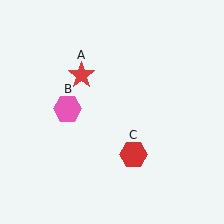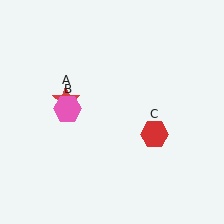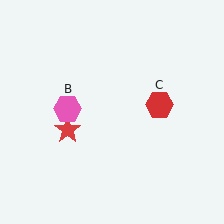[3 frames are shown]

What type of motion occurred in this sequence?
The red star (object A), red hexagon (object C) rotated counterclockwise around the center of the scene.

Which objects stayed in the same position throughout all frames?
Pink hexagon (object B) remained stationary.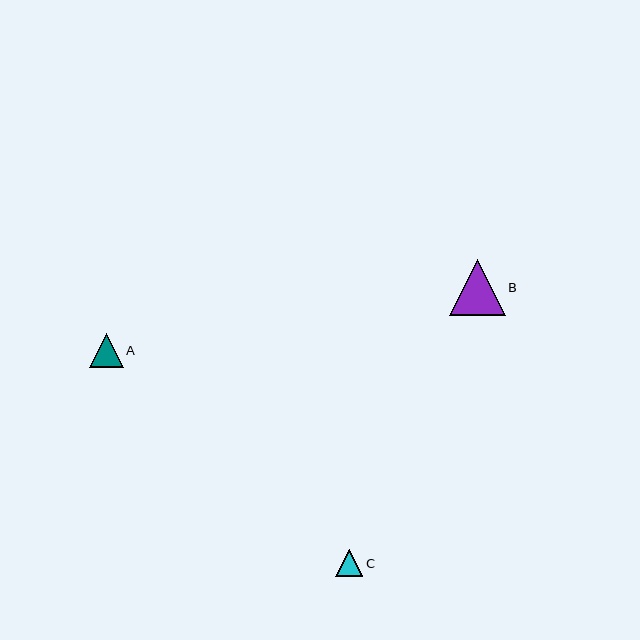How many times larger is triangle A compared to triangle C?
Triangle A is approximately 1.2 times the size of triangle C.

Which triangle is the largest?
Triangle B is the largest with a size of approximately 56 pixels.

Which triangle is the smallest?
Triangle C is the smallest with a size of approximately 27 pixels.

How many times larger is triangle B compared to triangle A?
Triangle B is approximately 1.7 times the size of triangle A.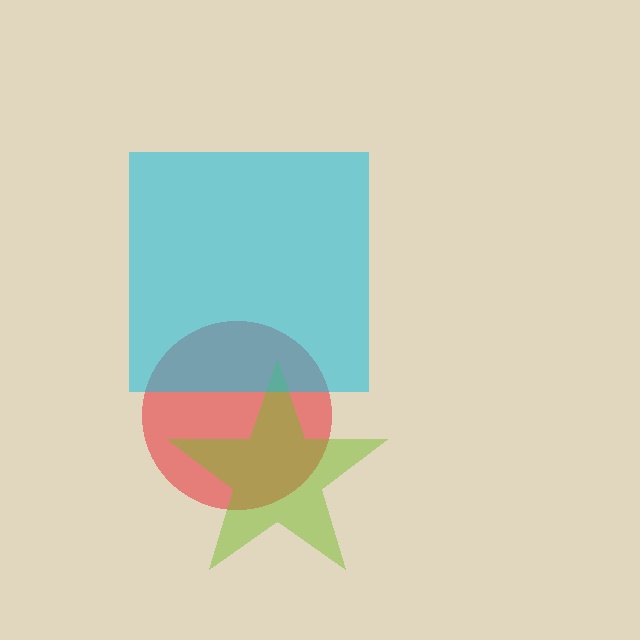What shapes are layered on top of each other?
The layered shapes are: a red circle, a lime star, a cyan square.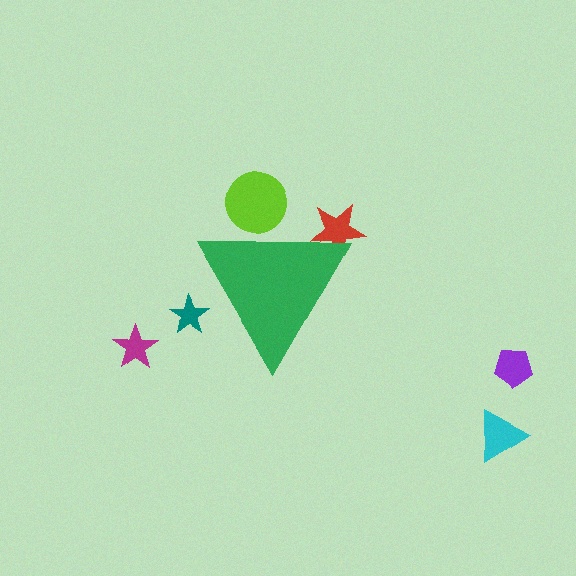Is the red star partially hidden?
Yes, the red star is partially hidden behind the green triangle.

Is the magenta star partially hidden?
No, the magenta star is fully visible.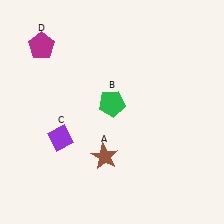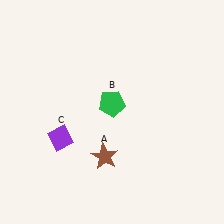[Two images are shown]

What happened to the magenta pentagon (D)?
The magenta pentagon (D) was removed in Image 2. It was in the top-left area of Image 1.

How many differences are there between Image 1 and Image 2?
There is 1 difference between the two images.